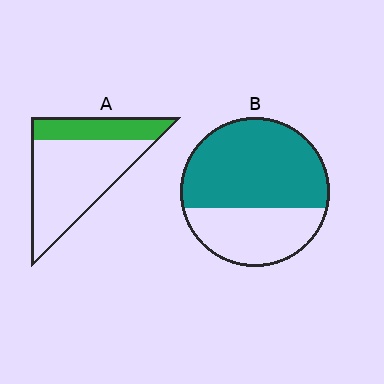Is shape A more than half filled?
No.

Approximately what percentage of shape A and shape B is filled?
A is approximately 30% and B is approximately 65%.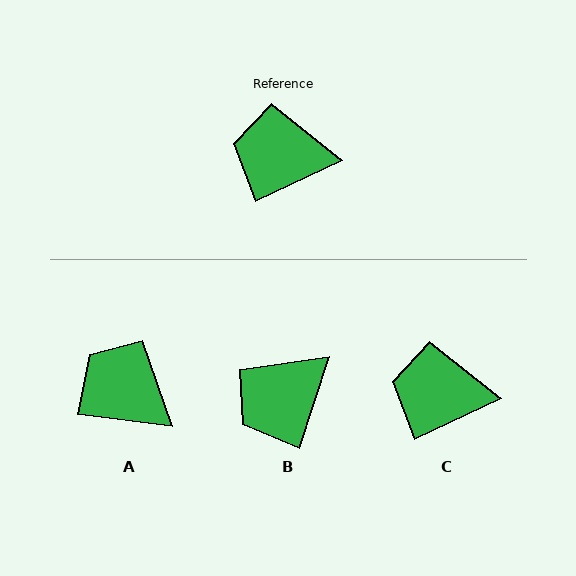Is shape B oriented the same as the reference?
No, it is off by about 46 degrees.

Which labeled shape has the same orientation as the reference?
C.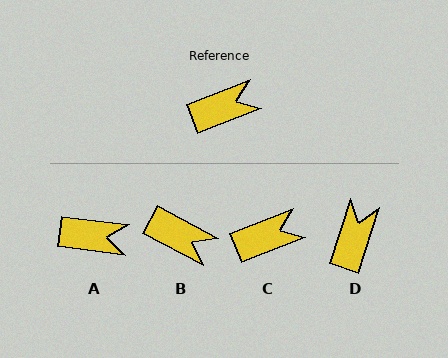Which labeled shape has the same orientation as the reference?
C.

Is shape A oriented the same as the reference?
No, it is off by about 28 degrees.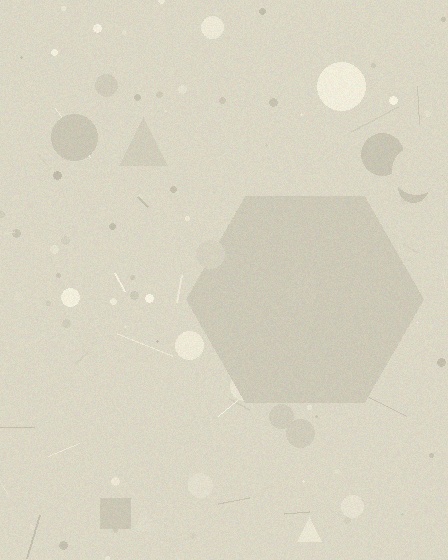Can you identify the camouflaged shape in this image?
The camouflaged shape is a hexagon.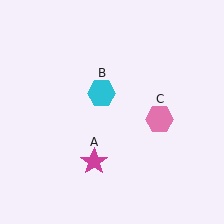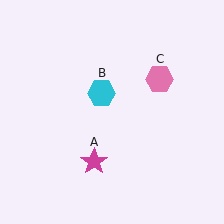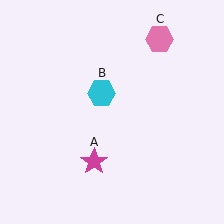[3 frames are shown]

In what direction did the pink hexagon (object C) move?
The pink hexagon (object C) moved up.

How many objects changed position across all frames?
1 object changed position: pink hexagon (object C).